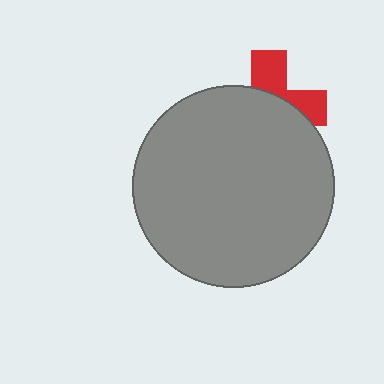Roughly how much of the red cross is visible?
A small part of it is visible (roughly 37%).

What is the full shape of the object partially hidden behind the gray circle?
The partially hidden object is a red cross.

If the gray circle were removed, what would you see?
You would see the complete red cross.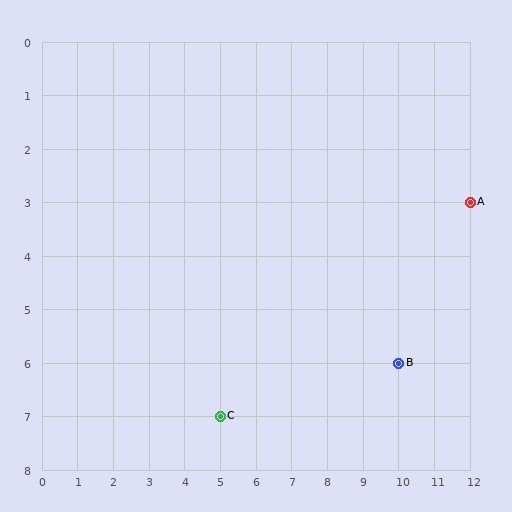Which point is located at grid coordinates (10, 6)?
Point B is at (10, 6).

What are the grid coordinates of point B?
Point B is at grid coordinates (10, 6).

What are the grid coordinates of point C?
Point C is at grid coordinates (5, 7).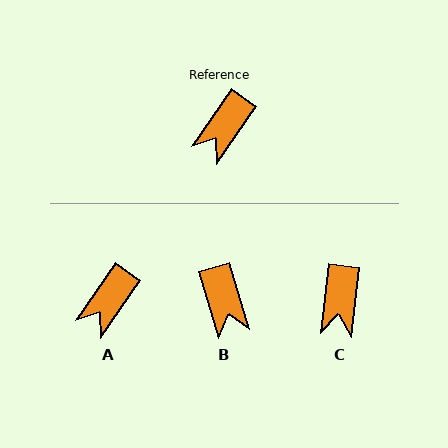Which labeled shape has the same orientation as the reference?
A.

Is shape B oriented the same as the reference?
No, it is off by about 51 degrees.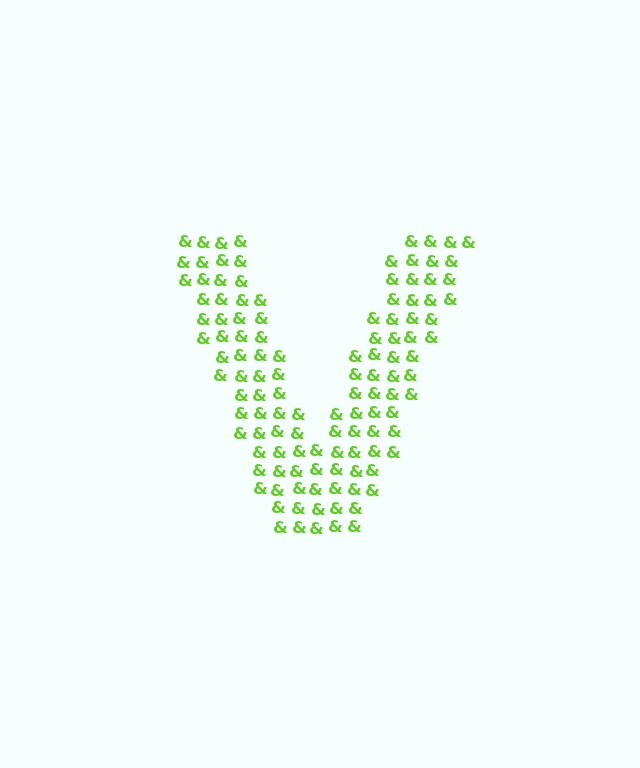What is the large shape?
The large shape is the letter V.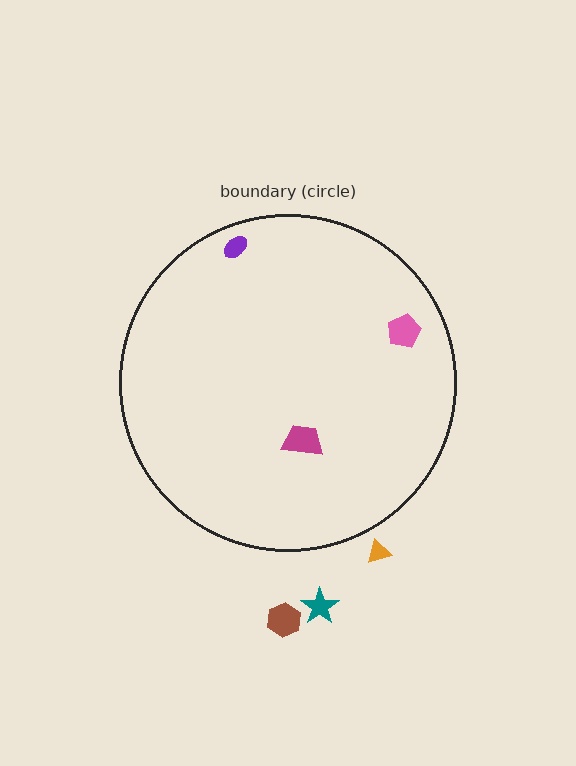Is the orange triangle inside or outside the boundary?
Outside.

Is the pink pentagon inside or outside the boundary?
Inside.